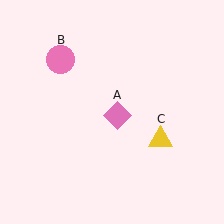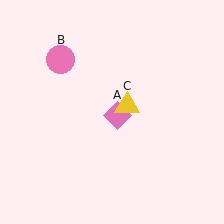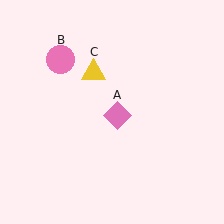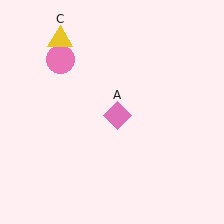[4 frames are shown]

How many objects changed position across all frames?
1 object changed position: yellow triangle (object C).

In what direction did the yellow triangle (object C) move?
The yellow triangle (object C) moved up and to the left.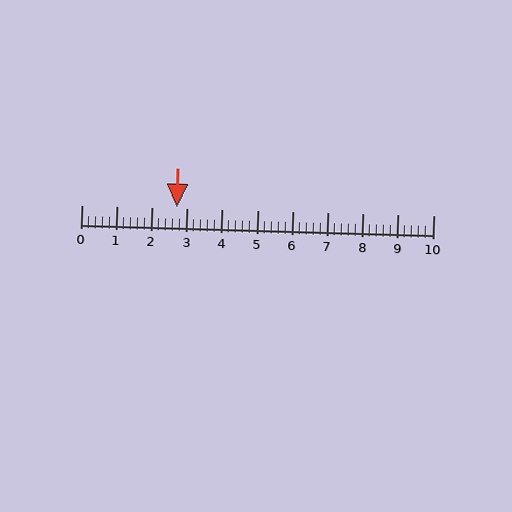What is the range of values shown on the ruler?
The ruler shows values from 0 to 10.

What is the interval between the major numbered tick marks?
The major tick marks are spaced 1 units apart.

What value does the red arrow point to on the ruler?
The red arrow points to approximately 2.7.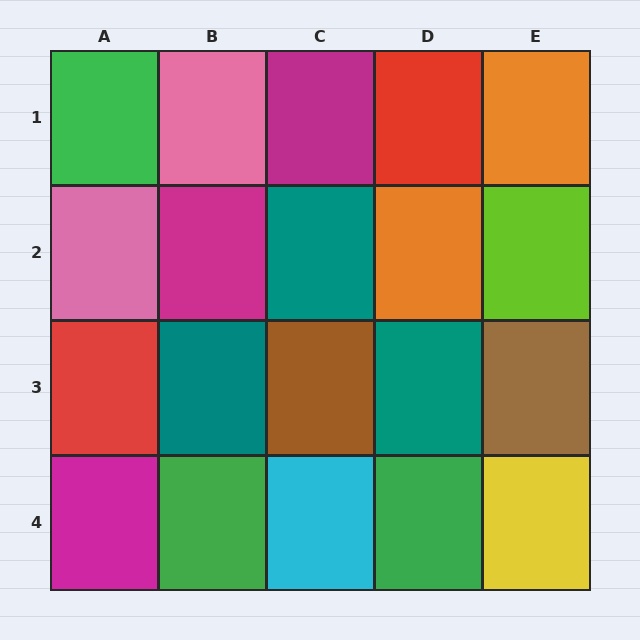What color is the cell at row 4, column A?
Magenta.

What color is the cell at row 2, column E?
Lime.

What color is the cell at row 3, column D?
Teal.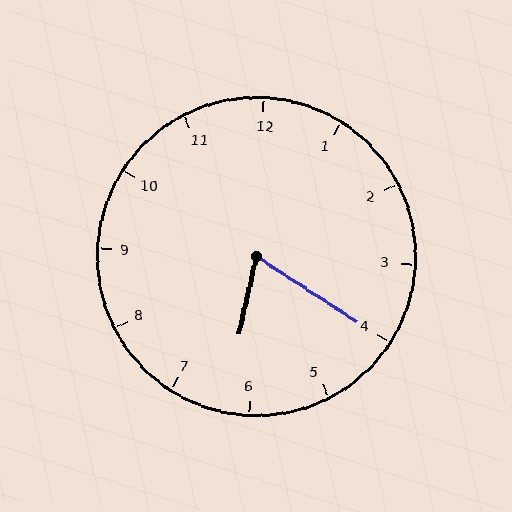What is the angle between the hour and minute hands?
Approximately 70 degrees.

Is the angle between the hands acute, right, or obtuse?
It is acute.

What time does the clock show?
6:20.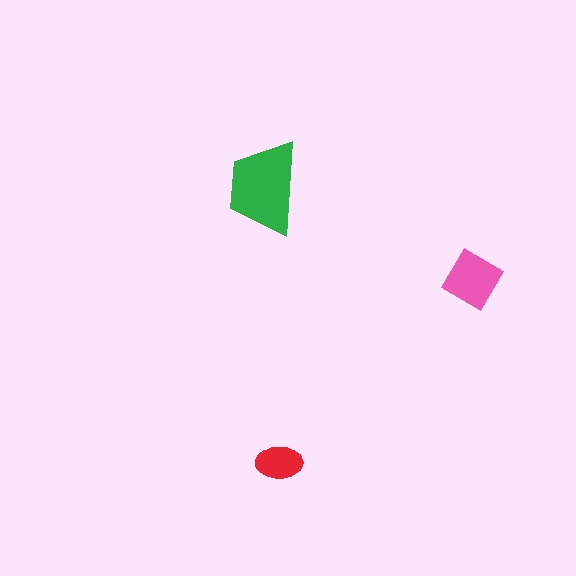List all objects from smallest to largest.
The red ellipse, the pink diamond, the green trapezoid.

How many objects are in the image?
There are 3 objects in the image.